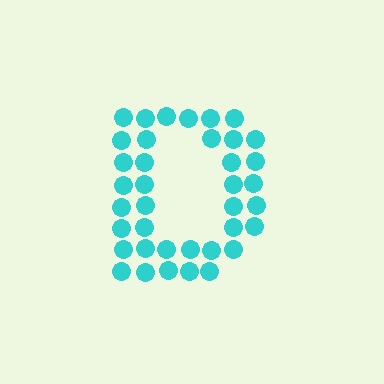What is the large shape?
The large shape is the letter D.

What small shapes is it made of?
It is made of small circles.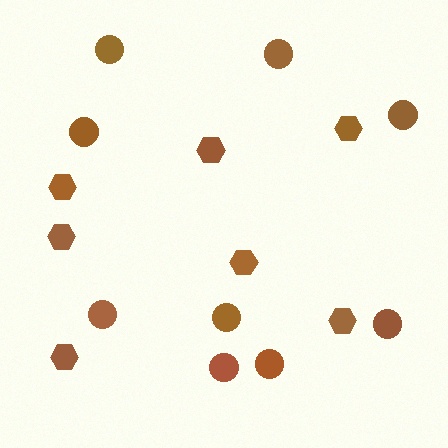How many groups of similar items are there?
There are 2 groups: one group of hexagons (7) and one group of circles (9).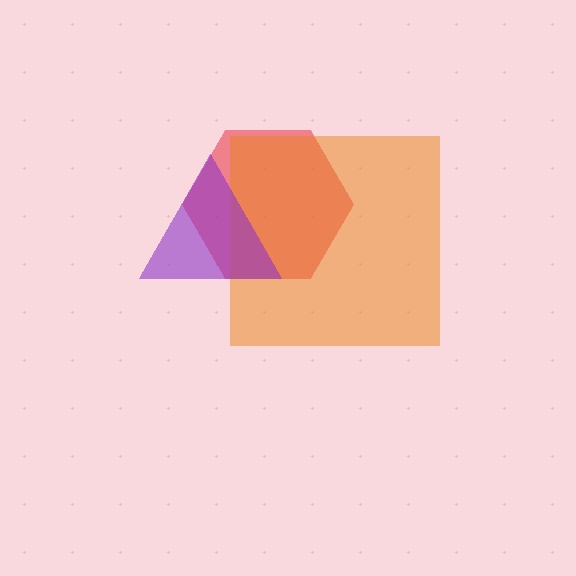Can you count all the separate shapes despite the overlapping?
Yes, there are 3 separate shapes.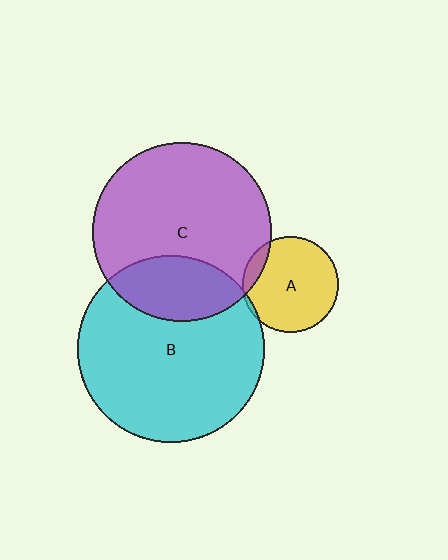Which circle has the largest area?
Circle B (cyan).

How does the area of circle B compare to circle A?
Approximately 3.8 times.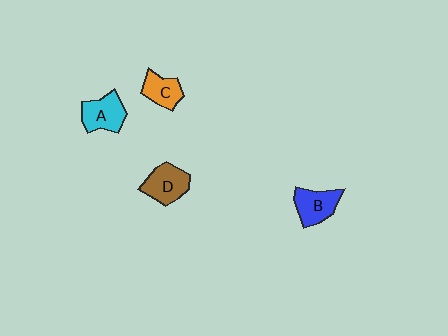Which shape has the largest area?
Shape D (brown).